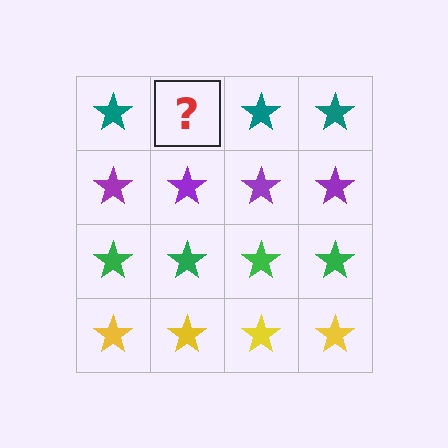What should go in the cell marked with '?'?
The missing cell should contain a teal star.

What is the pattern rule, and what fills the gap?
The rule is that each row has a consistent color. The gap should be filled with a teal star.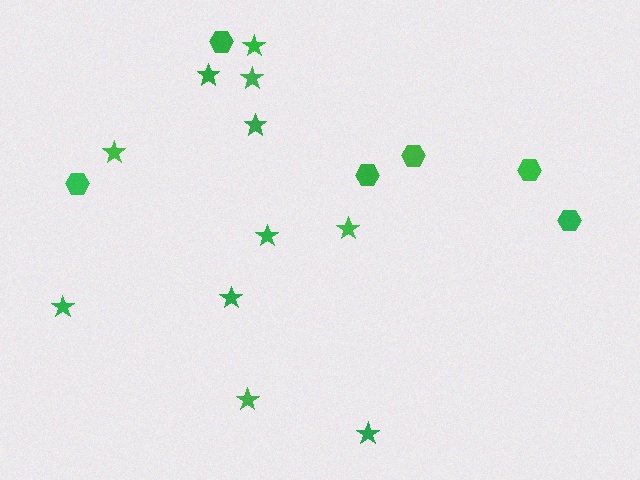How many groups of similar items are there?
There are 2 groups: one group of hexagons (6) and one group of stars (11).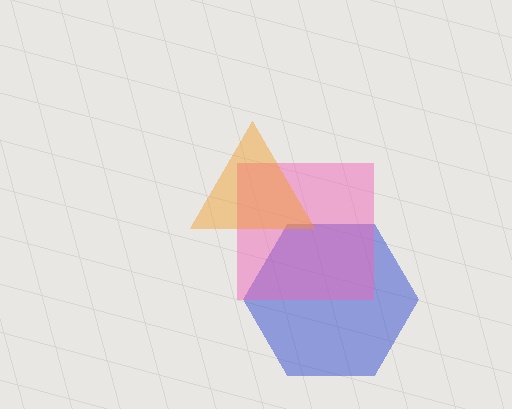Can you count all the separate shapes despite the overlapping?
Yes, there are 3 separate shapes.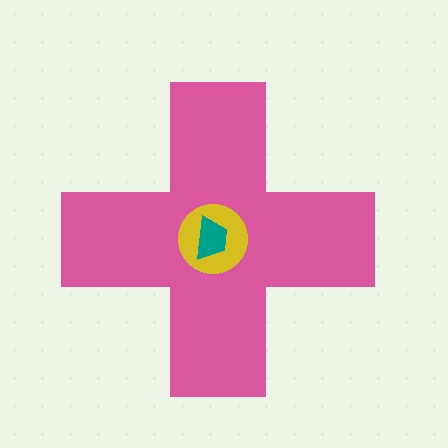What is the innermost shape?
The teal trapezoid.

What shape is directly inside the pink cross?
The yellow circle.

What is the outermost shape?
The pink cross.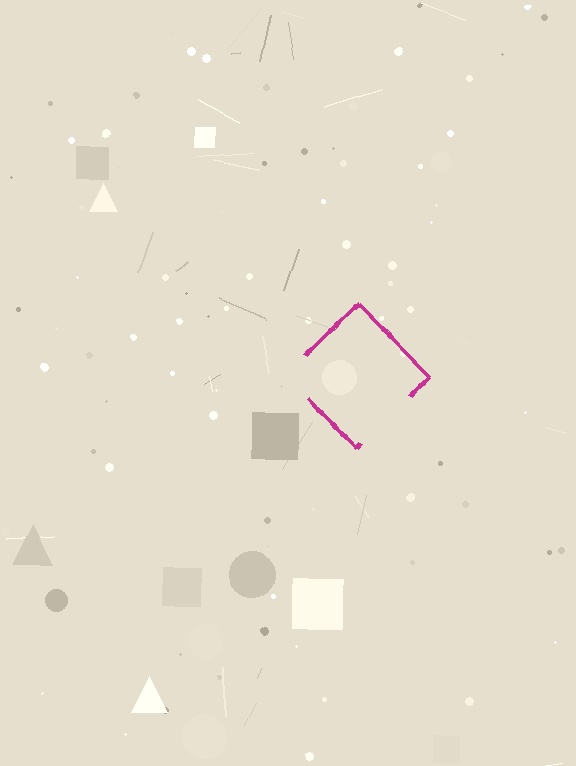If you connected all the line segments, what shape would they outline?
They would outline a diamond.